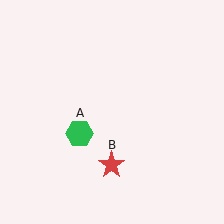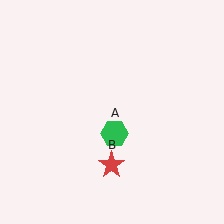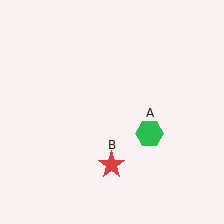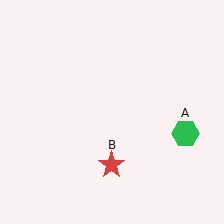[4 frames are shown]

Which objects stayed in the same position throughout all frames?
Red star (object B) remained stationary.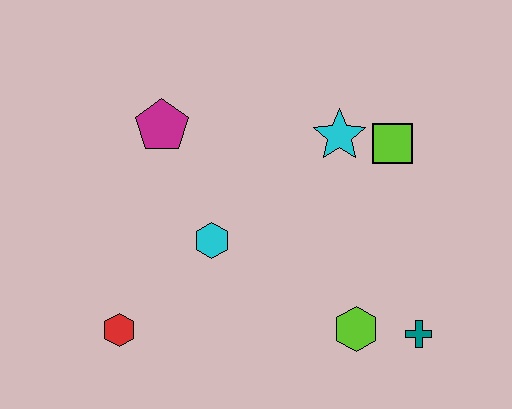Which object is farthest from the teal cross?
The magenta pentagon is farthest from the teal cross.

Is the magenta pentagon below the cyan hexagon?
No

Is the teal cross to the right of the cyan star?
Yes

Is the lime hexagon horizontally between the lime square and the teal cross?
No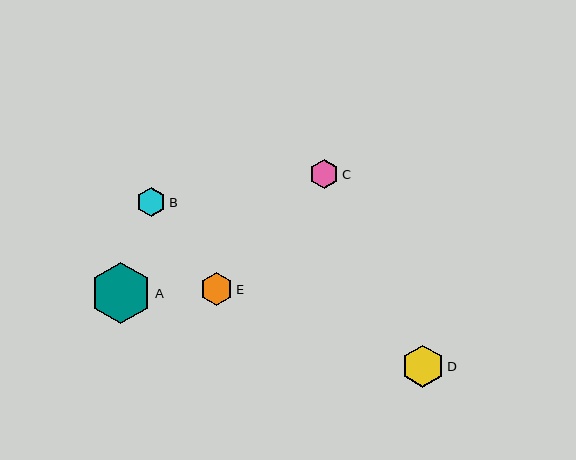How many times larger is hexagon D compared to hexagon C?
Hexagon D is approximately 1.4 times the size of hexagon C.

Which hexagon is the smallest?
Hexagon C is the smallest with a size of approximately 29 pixels.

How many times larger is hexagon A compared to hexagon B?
Hexagon A is approximately 2.1 times the size of hexagon B.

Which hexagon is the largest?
Hexagon A is the largest with a size of approximately 62 pixels.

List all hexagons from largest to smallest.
From largest to smallest: A, D, E, B, C.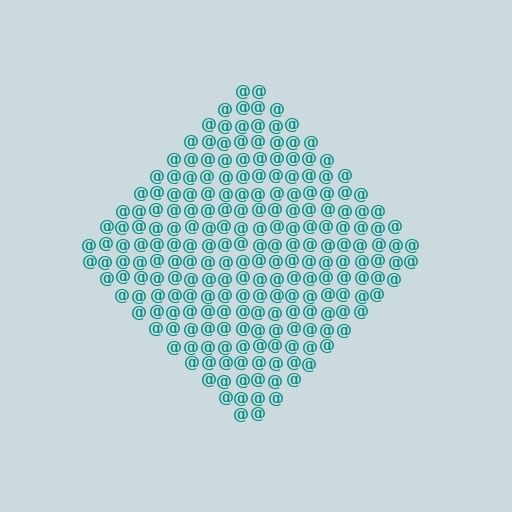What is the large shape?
The large shape is a diamond.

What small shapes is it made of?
It is made of small at signs.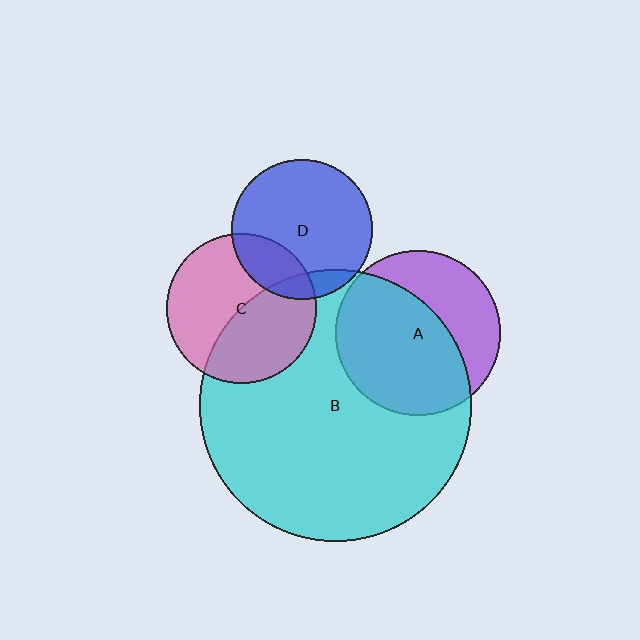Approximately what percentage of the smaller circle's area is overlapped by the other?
Approximately 65%.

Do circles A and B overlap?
Yes.